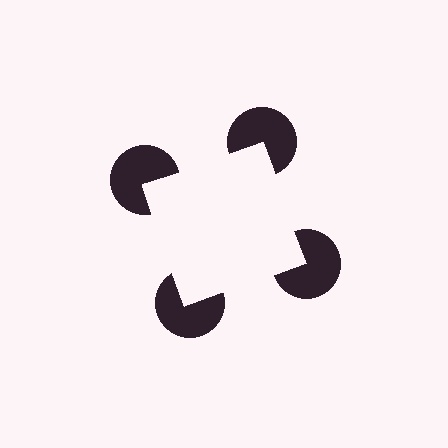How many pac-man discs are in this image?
There are 4 — one at each vertex of the illusory square.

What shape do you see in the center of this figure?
An illusory square — its edges are inferred from the aligned wedge cuts in the pac-man discs, not physically drawn.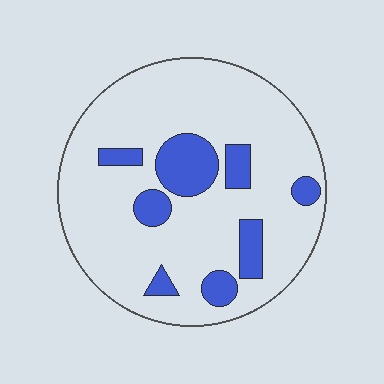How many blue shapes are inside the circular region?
8.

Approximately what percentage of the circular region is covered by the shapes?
Approximately 20%.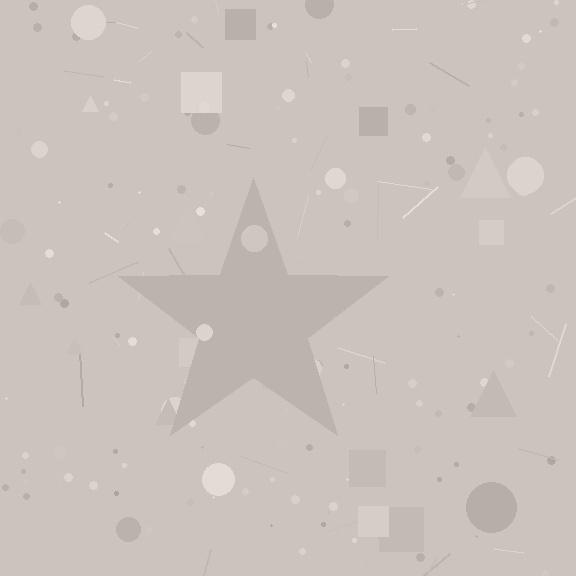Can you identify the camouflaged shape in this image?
The camouflaged shape is a star.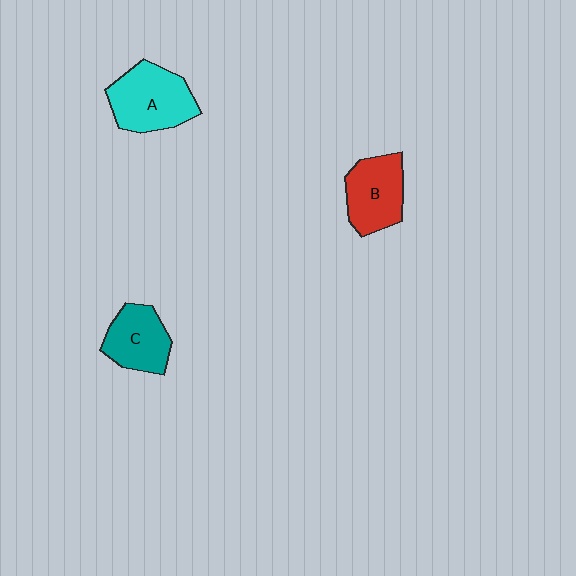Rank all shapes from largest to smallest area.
From largest to smallest: A (cyan), B (red), C (teal).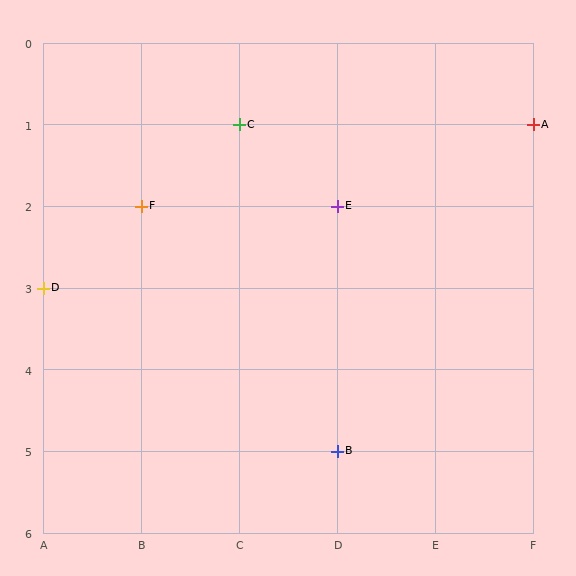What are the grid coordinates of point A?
Point A is at grid coordinates (F, 1).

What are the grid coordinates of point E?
Point E is at grid coordinates (D, 2).